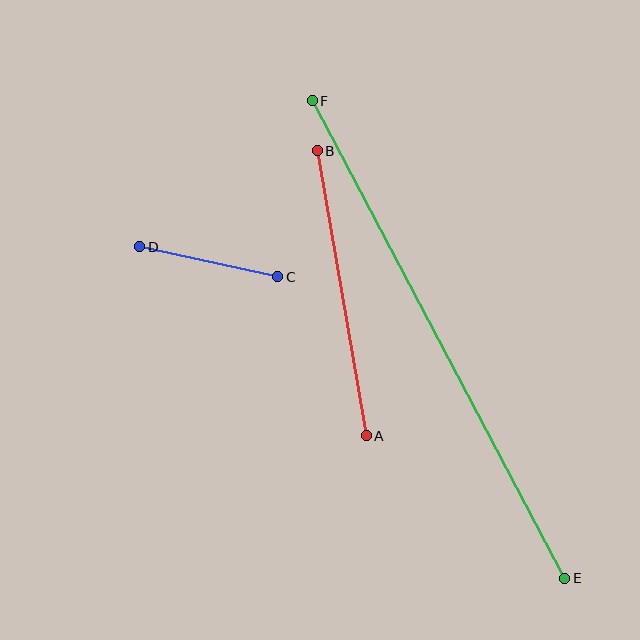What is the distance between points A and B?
The distance is approximately 289 pixels.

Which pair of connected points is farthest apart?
Points E and F are farthest apart.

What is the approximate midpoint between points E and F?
The midpoint is at approximately (439, 340) pixels.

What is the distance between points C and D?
The distance is approximately 141 pixels.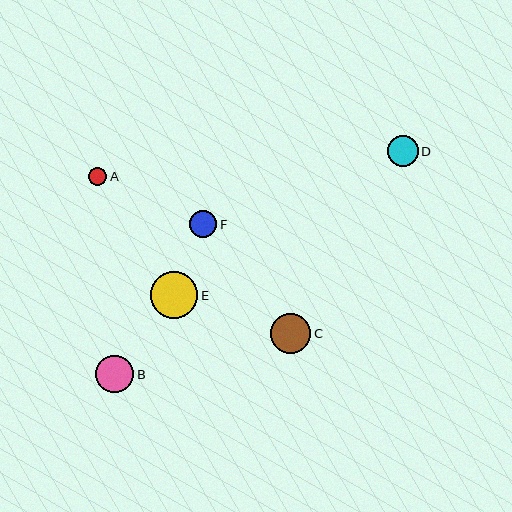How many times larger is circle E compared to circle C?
Circle E is approximately 1.2 times the size of circle C.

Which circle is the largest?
Circle E is the largest with a size of approximately 48 pixels.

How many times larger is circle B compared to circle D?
Circle B is approximately 1.2 times the size of circle D.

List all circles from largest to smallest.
From largest to smallest: E, C, B, D, F, A.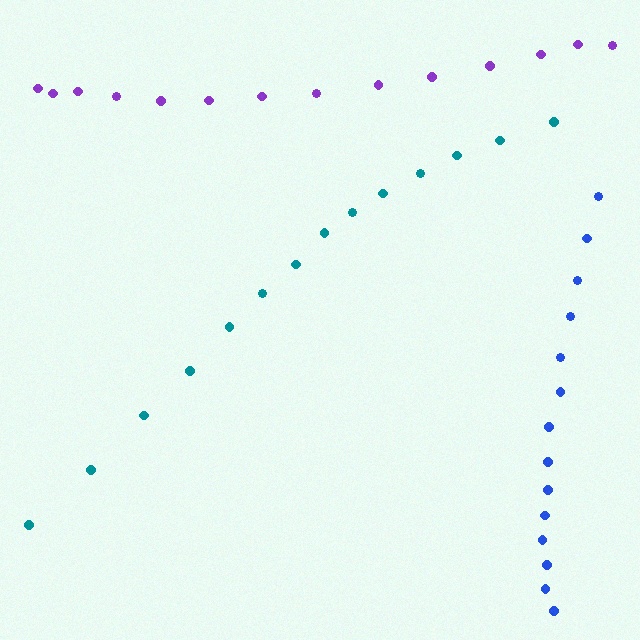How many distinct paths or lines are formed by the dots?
There are 3 distinct paths.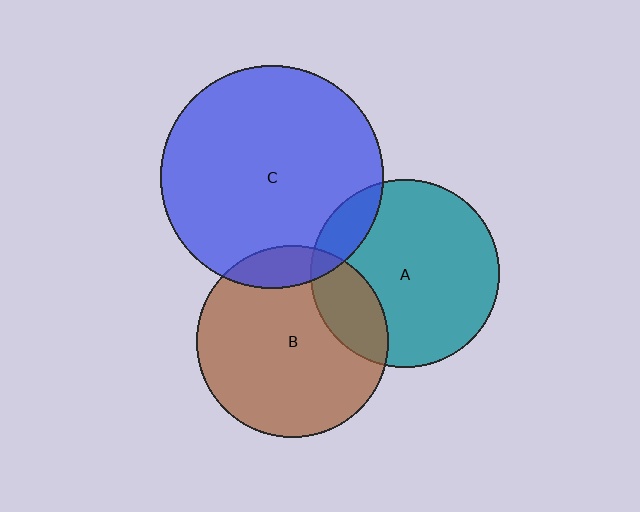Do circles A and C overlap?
Yes.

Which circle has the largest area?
Circle C (blue).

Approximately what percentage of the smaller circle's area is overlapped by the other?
Approximately 10%.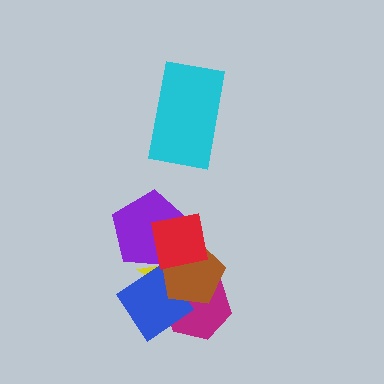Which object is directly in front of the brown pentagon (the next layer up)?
The purple pentagon is directly in front of the brown pentagon.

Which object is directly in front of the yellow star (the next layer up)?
The magenta hexagon is directly in front of the yellow star.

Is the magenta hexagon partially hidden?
Yes, it is partially covered by another shape.